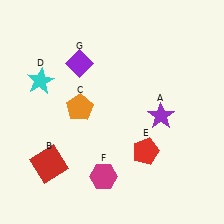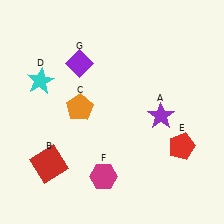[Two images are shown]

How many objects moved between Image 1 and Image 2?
1 object moved between the two images.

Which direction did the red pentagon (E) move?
The red pentagon (E) moved right.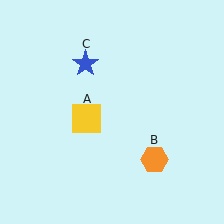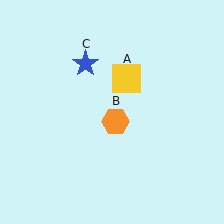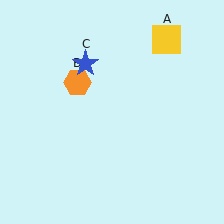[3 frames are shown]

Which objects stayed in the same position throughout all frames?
Blue star (object C) remained stationary.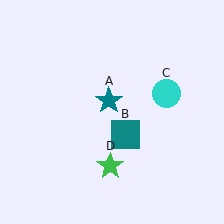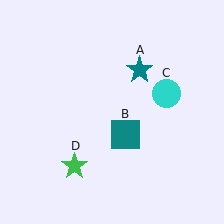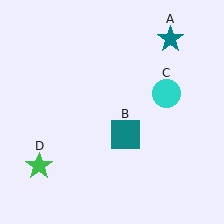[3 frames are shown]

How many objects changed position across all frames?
2 objects changed position: teal star (object A), green star (object D).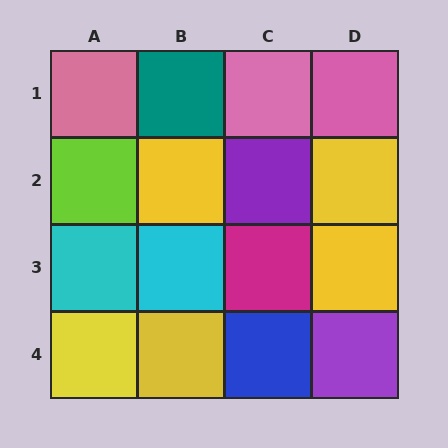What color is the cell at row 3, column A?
Cyan.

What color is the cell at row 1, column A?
Pink.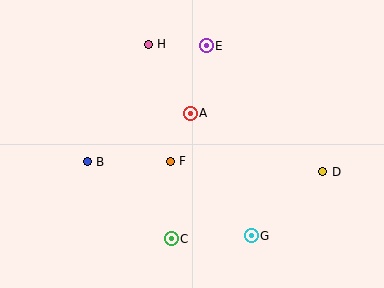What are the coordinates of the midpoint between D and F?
The midpoint between D and F is at (247, 167).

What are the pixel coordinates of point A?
Point A is at (190, 113).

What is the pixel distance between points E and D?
The distance between E and D is 172 pixels.